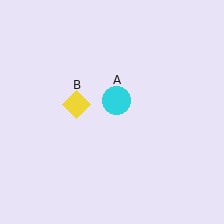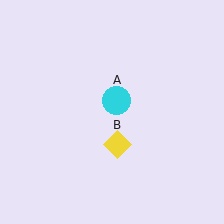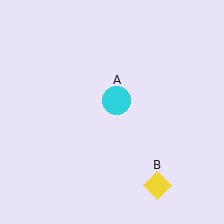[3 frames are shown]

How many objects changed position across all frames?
1 object changed position: yellow diamond (object B).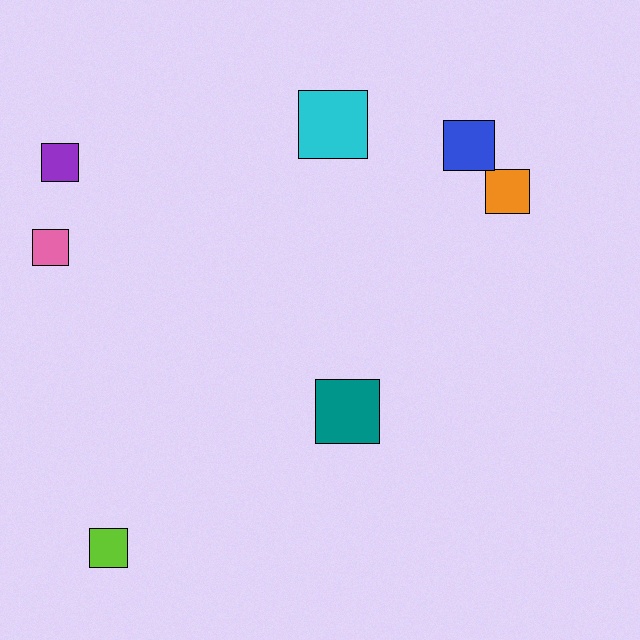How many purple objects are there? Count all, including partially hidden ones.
There is 1 purple object.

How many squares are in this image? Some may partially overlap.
There are 7 squares.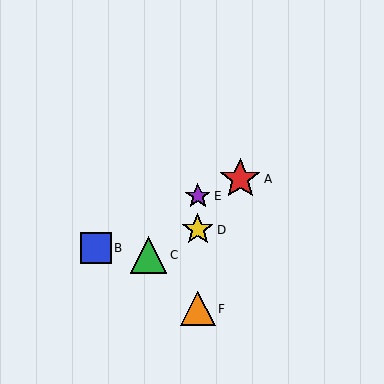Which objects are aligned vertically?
Objects D, E, F are aligned vertically.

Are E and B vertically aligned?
No, E is at x≈198 and B is at x≈96.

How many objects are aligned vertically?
3 objects (D, E, F) are aligned vertically.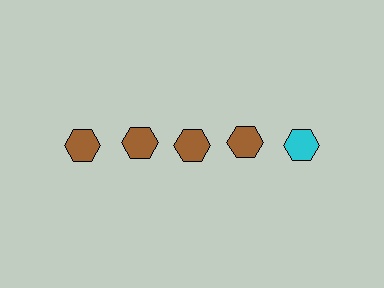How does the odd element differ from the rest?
It has a different color: cyan instead of brown.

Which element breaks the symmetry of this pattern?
The cyan hexagon in the top row, rightmost column breaks the symmetry. All other shapes are brown hexagons.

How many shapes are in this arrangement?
There are 5 shapes arranged in a grid pattern.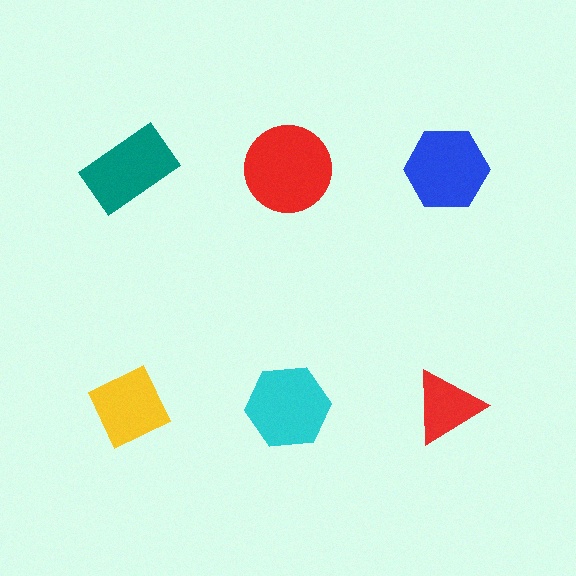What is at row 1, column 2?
A red circle.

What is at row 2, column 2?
A cyan hexagon.